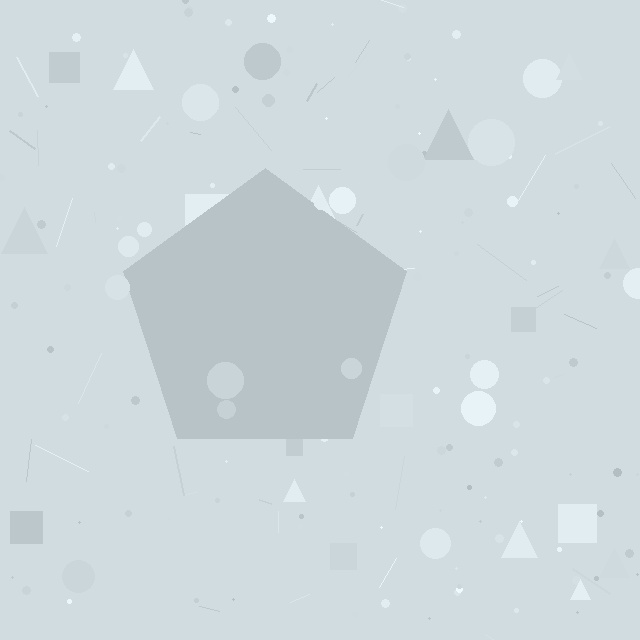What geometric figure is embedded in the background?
A pentagon is embedded in the background.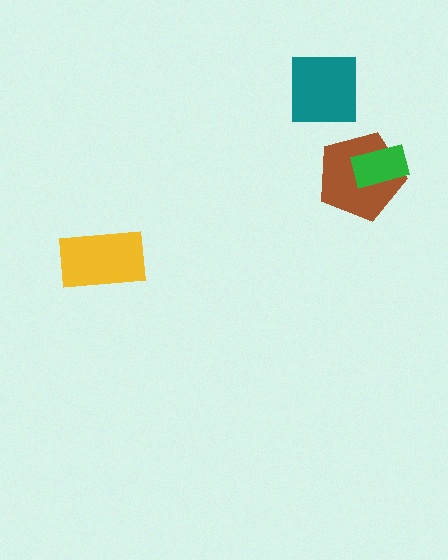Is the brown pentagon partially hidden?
Yes, it is partially covered by another shape.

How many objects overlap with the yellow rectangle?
0 objects overlap with the yellow rectangle.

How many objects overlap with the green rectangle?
1 object overlaps with the green rectangle.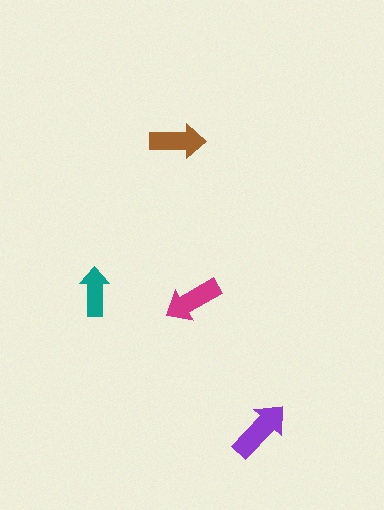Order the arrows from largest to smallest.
the purple one, the magenta one, the brown one, the teal one.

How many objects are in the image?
There are 4 objects in the image.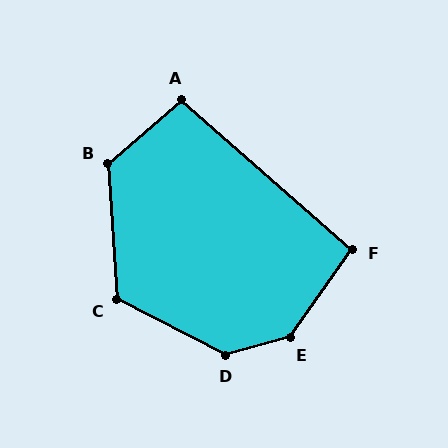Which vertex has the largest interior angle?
E, at approximately 141 degrees.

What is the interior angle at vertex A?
Approximately 98 degrees (obtuse).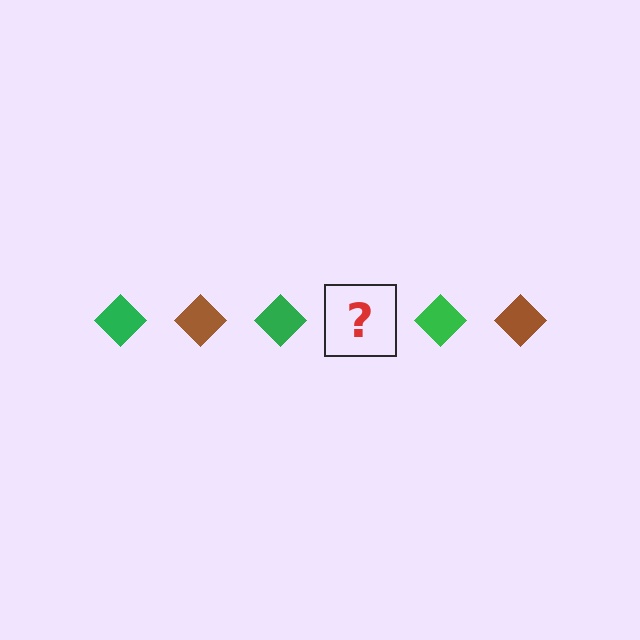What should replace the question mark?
The question mark should be replaced with a brown diamond.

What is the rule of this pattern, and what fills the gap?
The rule is that the pattern cycles through green, brown diamonds. The gap should be filled with a brown diamond.